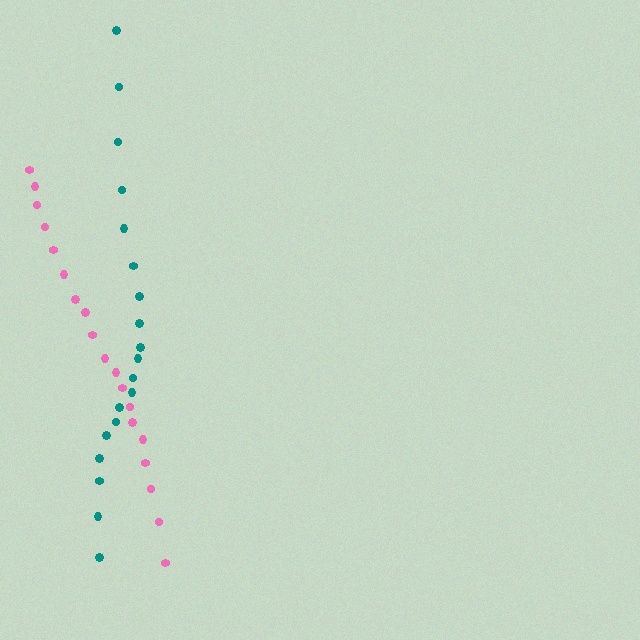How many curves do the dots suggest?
There are 2 distinct paths.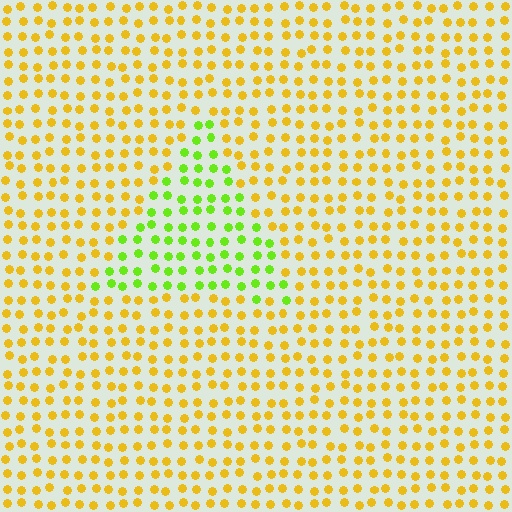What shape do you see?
I see a triangle.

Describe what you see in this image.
The image is filled with small yellow elements in a uniform arrangement. A triangle-shaped region is visible where the elements are tinted to a slightly different hue, forming a subtle color boundary.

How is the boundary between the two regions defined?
The boundary is defined purely by a slight shift in hue (about 50 degrees). Spacing, size, and orientation are identical on both sides.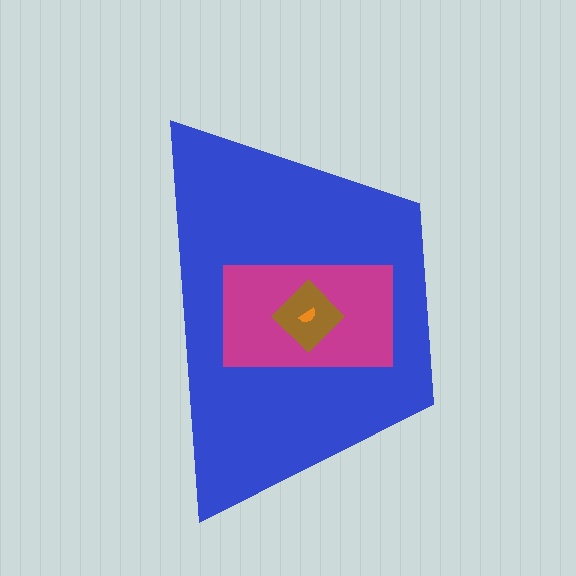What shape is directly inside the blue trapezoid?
The magenta rectangle.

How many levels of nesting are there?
4.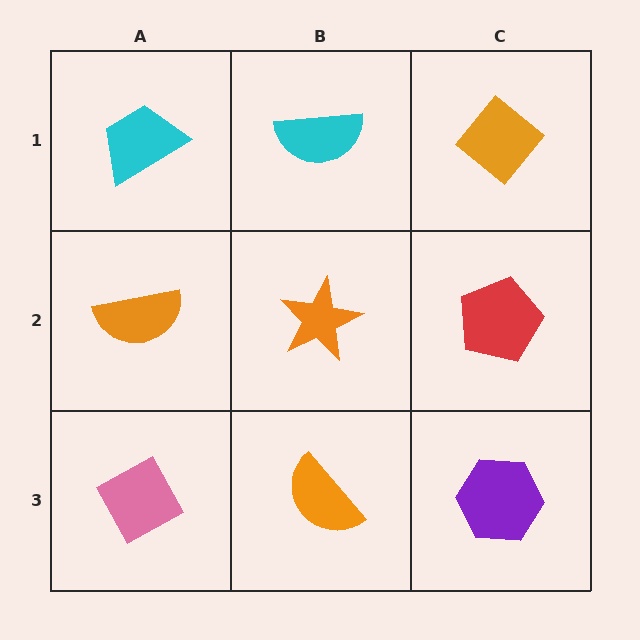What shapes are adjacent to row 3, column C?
A red pentagon (row 2, column C), an orange semicircle (row 3, column B).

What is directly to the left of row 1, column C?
A cyan semicircle.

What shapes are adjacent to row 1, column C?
A red pentagon (row 2, column C), a cyan semicircle (row 1, column B).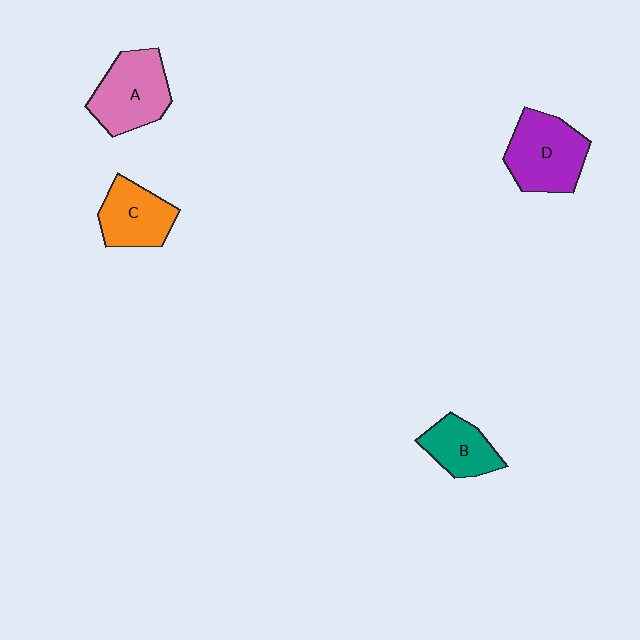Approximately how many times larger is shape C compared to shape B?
Approximately 1.2 times.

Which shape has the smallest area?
Shape B (teal).